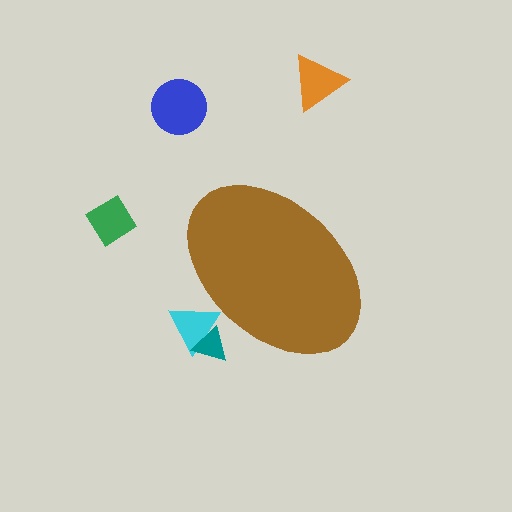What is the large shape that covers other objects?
A brown ellipse.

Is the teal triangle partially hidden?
Yes, the teal triangle is partially hidden behind the brown ellipse.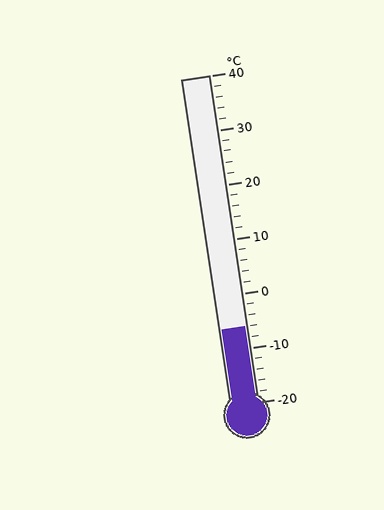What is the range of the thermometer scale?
The thermometer scale ranges from -20°C to 40°C.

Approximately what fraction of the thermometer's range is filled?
The thermometer is filled to approximately 25% of its range.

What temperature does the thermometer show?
The thermometer shows approximately -6°C.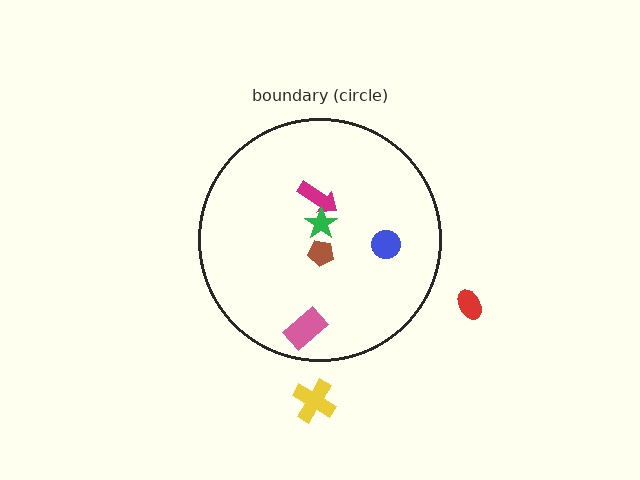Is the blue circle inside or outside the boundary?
Inside.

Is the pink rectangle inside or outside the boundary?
Inside.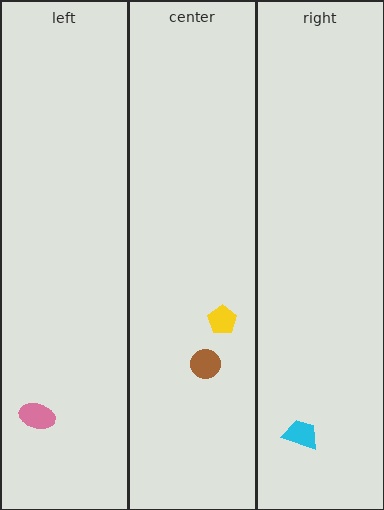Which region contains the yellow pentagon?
The center region.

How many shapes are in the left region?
1.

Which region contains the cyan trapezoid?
The right region.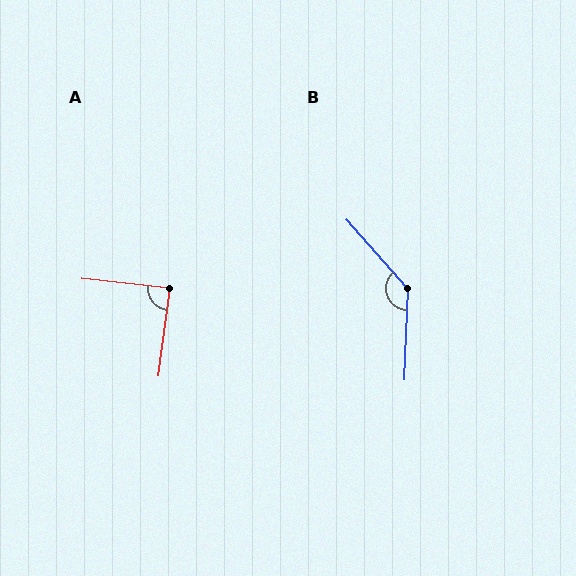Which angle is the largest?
B, at approximately 136 degrees.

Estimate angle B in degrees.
Approximately 136 degrees.